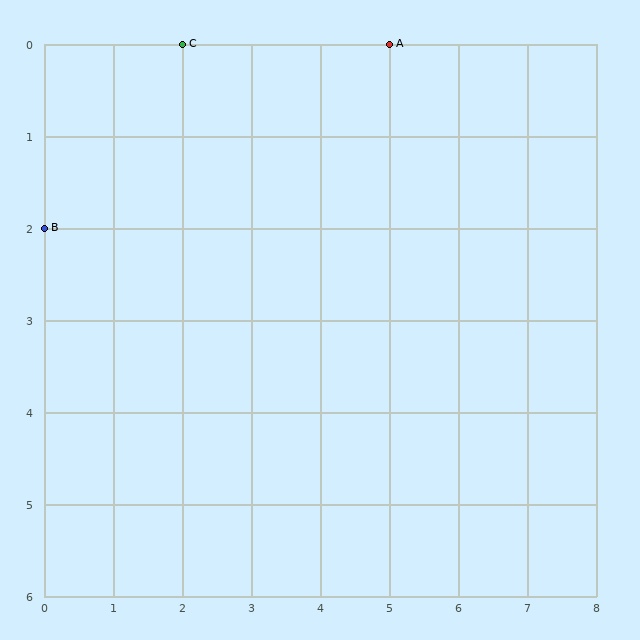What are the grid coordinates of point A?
Point A is at grid coordinates (5, 0).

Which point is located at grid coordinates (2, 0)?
Point C is at (2, 0).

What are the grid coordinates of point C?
Point C is at grid coordinates (2, 0).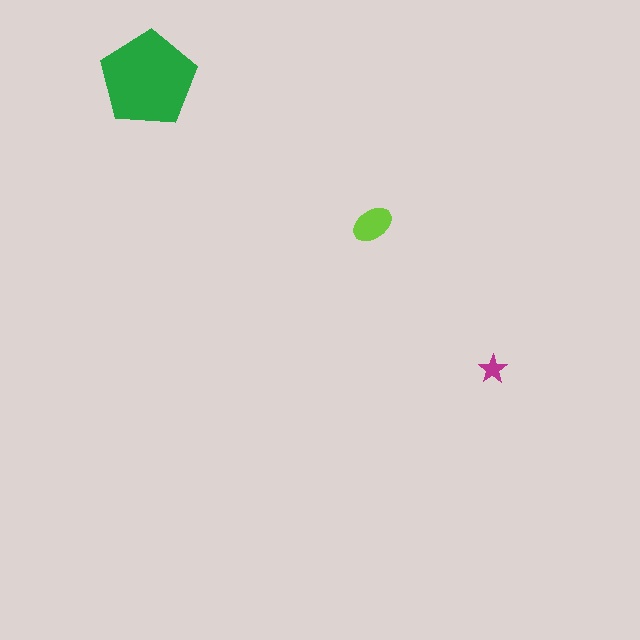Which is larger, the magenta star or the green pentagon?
The green pentagon.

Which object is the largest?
The green pentagon.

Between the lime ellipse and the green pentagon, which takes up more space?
The green pentagon.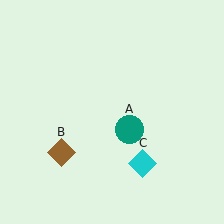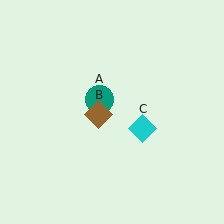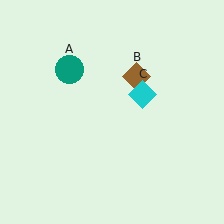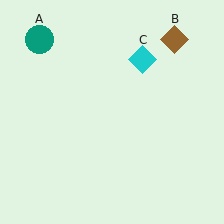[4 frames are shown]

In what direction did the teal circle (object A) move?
The teal circle (object A) moved up and to the left.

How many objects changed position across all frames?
3 objects changed position: teal circle (object A), brown diamond (object B), cyan diamond (object C).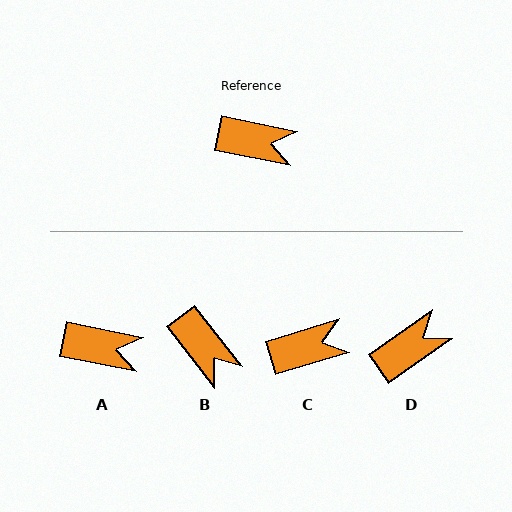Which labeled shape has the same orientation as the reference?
A.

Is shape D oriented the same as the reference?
No, it is off by about 47 degrees.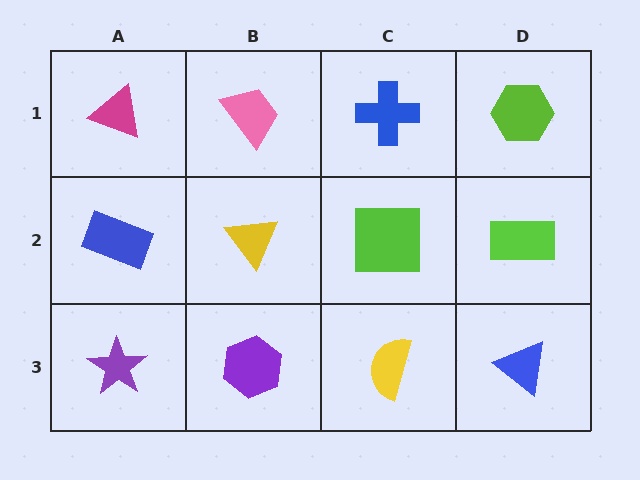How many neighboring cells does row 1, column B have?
3.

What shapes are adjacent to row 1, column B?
A yellow triangle (row 2, column B), a magenta triangle (row 1, column A), a blue cross (row 1, column C).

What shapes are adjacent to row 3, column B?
A yellow triangle (row 2, column B), a purple star (row 3, column A), a yellow semicircle (row 3, column C).